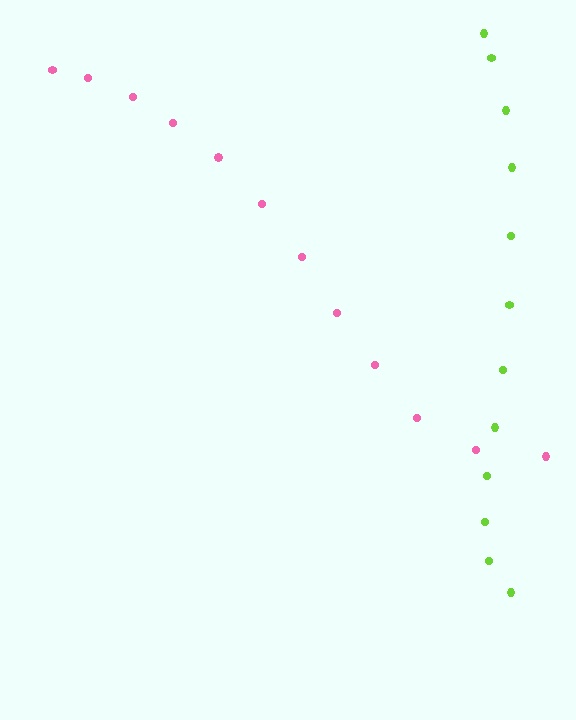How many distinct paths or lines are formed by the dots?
There are 2 distinct paths.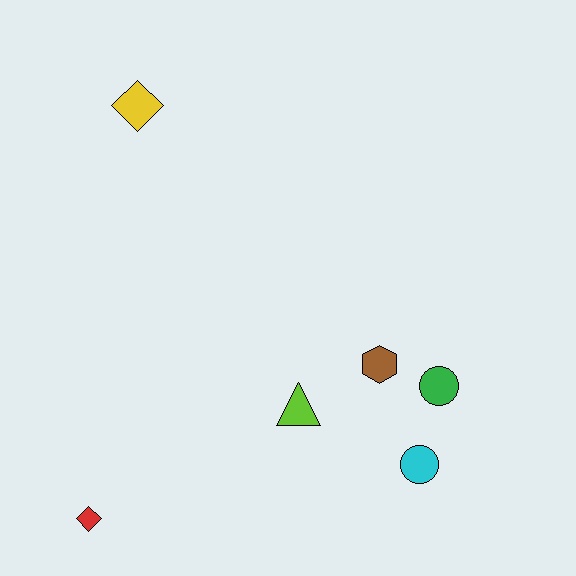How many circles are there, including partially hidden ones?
There are 2 circles.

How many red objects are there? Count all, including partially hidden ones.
There is 1 red object.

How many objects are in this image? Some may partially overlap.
There are 6 objects.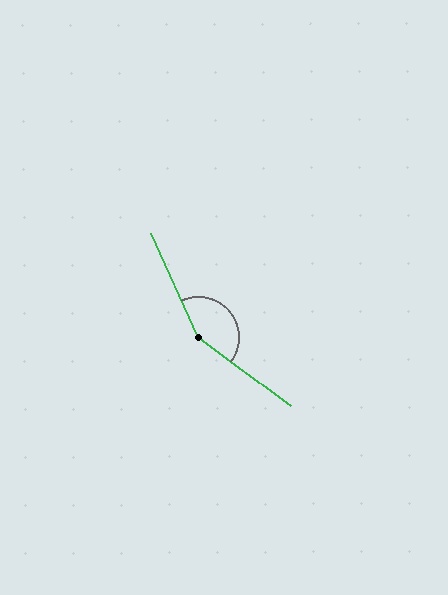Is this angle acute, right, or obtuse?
It is obtuse.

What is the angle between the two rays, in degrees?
Approximately 151 degrees.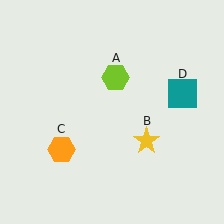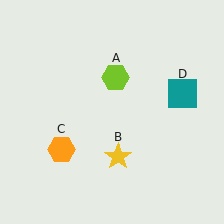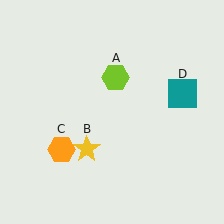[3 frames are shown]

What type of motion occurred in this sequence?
The yellow star (object B) rotated clockwise around the center of the scene.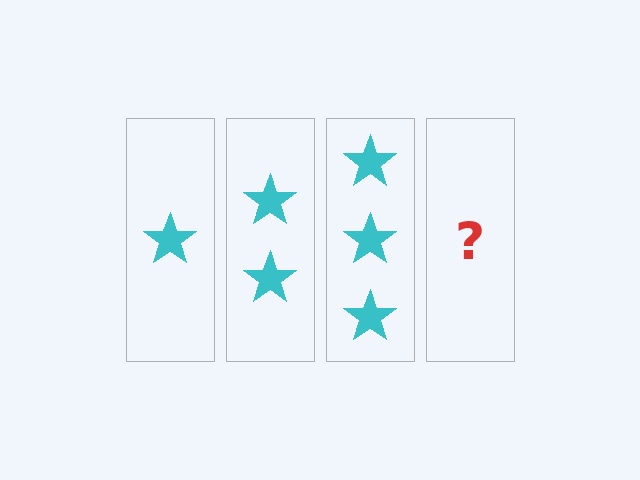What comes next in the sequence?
The next element should be 4 stars.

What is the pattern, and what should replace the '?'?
The pattern is that each step adds one more star. The '?' should be 4 stars.